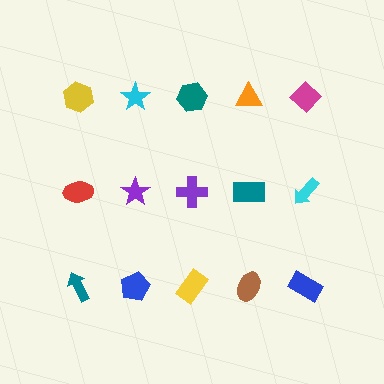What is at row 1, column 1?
A yellow hexagon.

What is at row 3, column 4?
A brown ellipse.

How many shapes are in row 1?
5 shapes.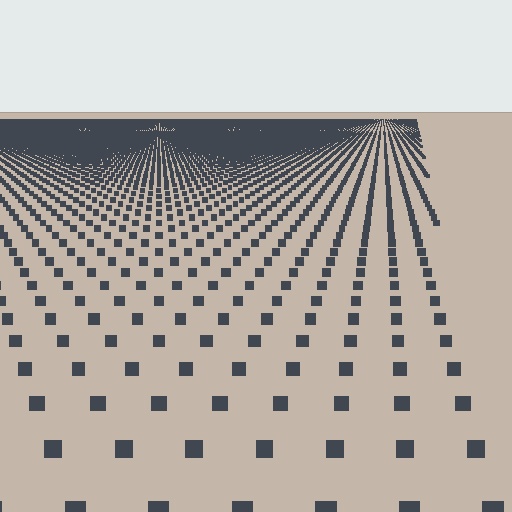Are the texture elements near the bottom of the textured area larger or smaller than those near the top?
Larger. Near the bottom, elements are closer to the viewer and appear at a bigger on-screen size.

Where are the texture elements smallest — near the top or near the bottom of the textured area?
Near the top.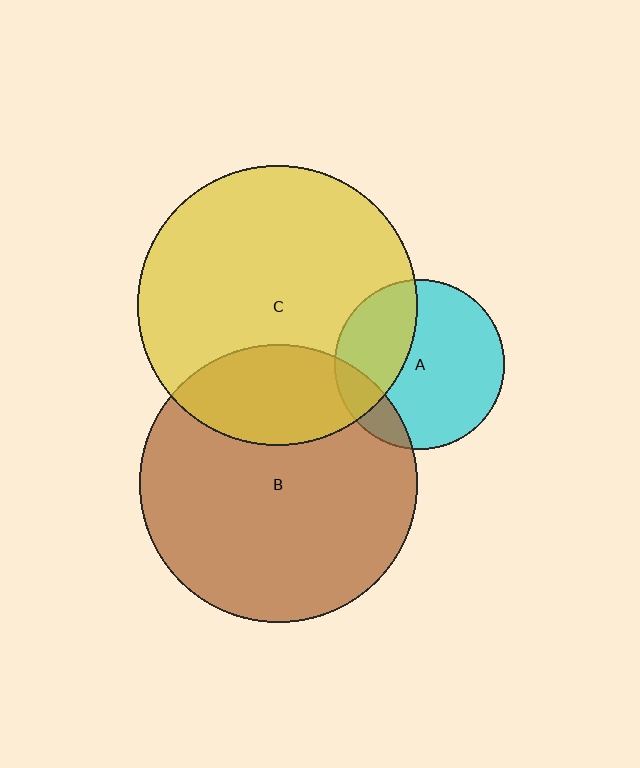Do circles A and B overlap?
Yes.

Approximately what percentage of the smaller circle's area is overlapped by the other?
Approximately 15%.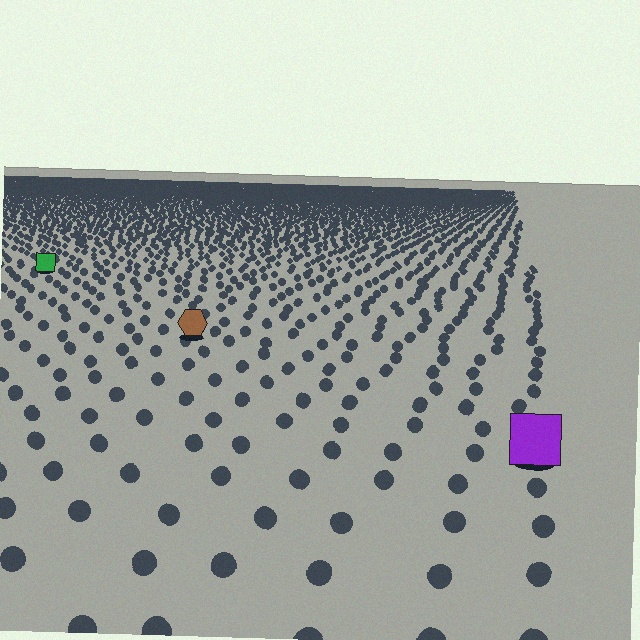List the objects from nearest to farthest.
From nearest to farthest: the purple square, the brown hexagon, the green square.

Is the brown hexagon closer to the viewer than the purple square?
No. The purple square is closer — you can tell from the texture gradient: the ground texture is coarser near it.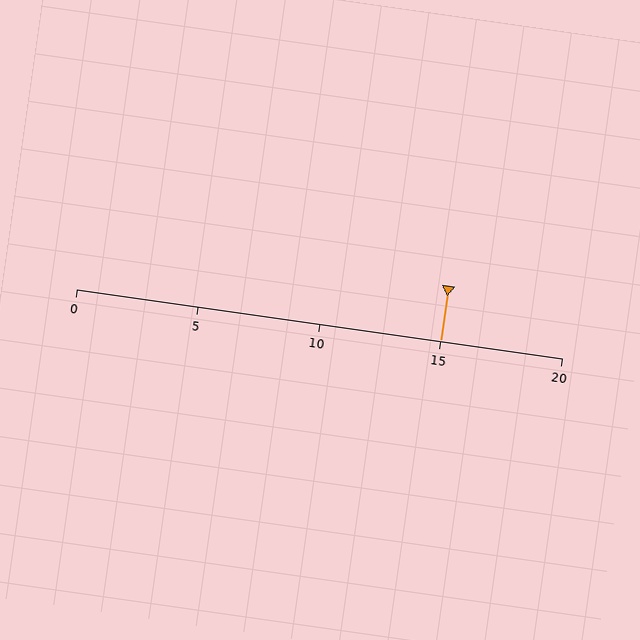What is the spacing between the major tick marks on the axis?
The major ticks are spaced 5 apart.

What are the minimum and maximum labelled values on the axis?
The axis runs from 0 to 20.